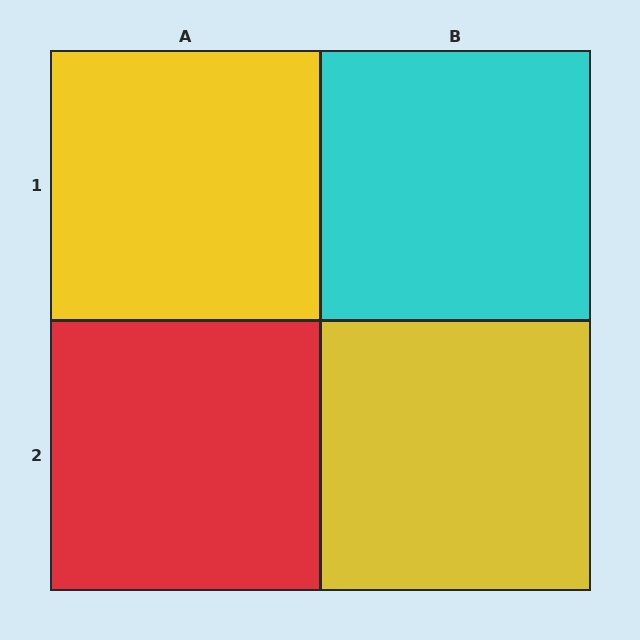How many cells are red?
1 cell is red.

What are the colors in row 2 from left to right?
Red, yellow.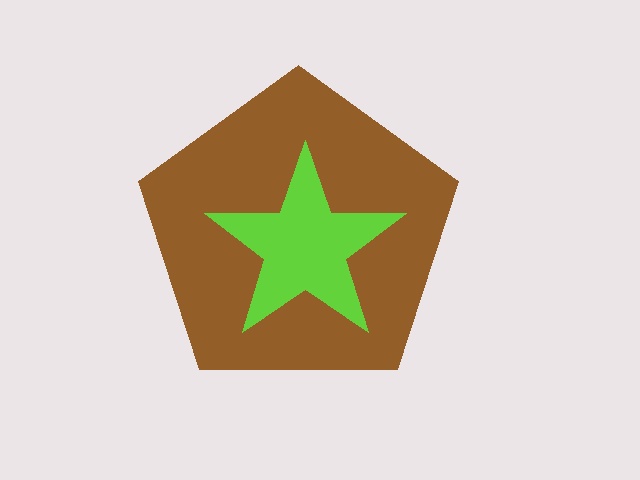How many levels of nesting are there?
2.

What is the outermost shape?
The brown pentagon.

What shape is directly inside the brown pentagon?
The lime star.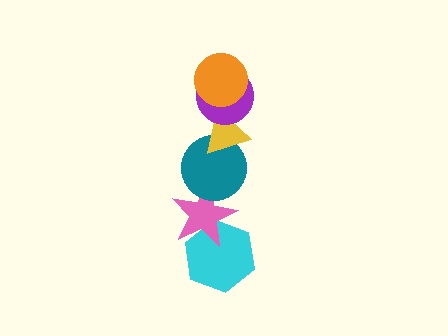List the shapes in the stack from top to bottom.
From top to bottom: the orange circle, the purple circle, the yellow triangle, the teal circle, the pink star, the cyan hexagon.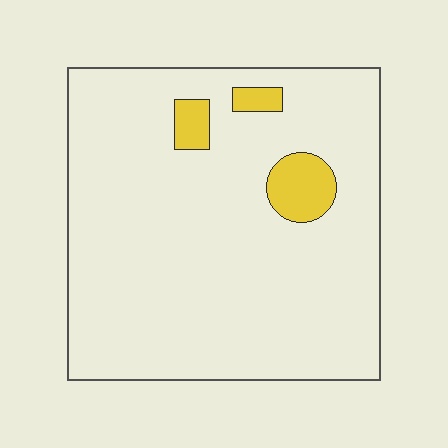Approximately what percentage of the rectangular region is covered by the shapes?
Approximately 5%.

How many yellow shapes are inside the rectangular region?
3.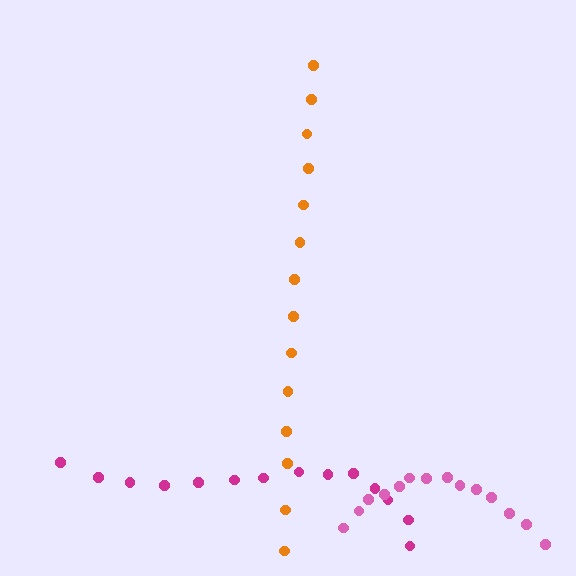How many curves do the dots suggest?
There are 3 distinct paths.